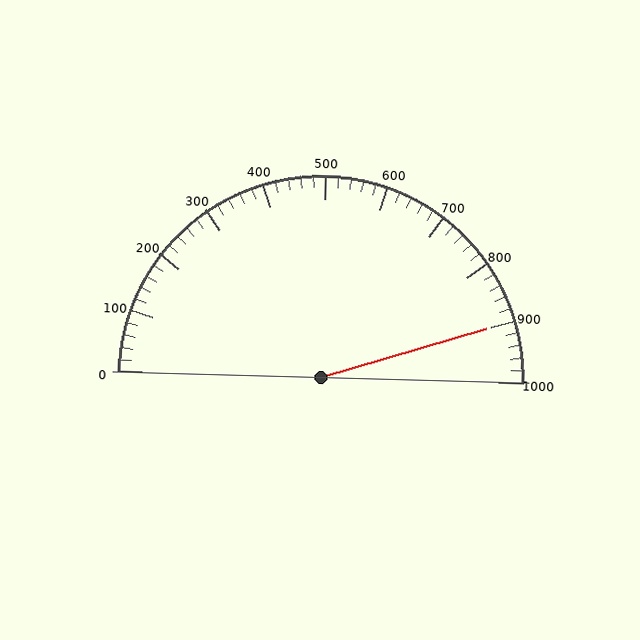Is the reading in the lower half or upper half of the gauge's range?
The reading is in the upper half of the range (0 to 1000).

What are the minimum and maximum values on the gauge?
The gauge ranges from 0 to 1000.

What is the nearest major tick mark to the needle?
The nearest major tick mark is 900.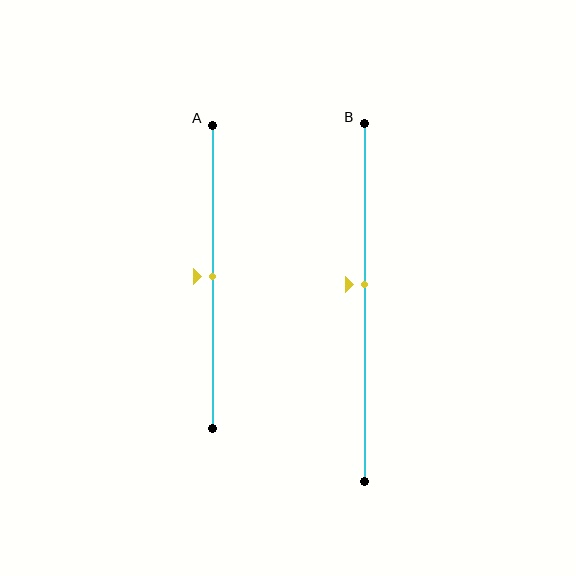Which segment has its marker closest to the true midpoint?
Segment A has its marker closest to the true midpoint.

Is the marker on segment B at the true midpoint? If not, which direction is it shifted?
No, the marker on segment B is shifted upward by about 5% of the segment length.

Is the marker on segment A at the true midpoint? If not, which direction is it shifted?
Yes, the marker on segment A is at the true midpoint.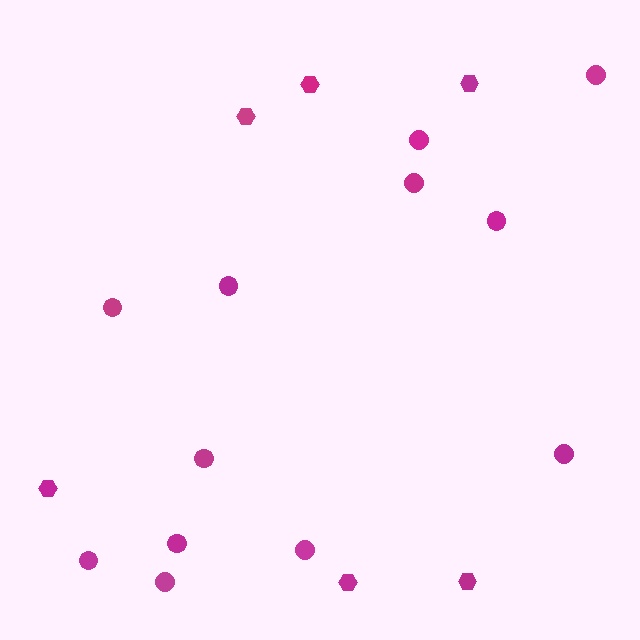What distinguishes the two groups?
There are 2 groups: one group of circles (12) and one group of hexagons (6).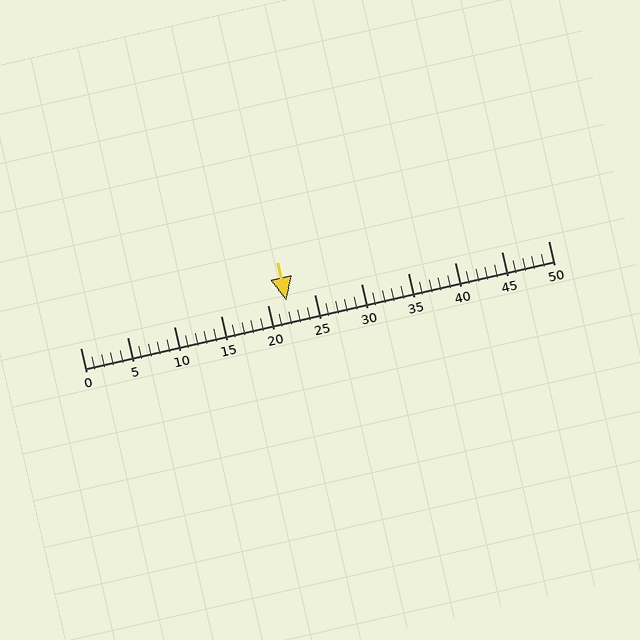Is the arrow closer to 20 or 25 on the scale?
The arrow is closer to 20.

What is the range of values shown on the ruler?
The ruler shows values from 0 to 50.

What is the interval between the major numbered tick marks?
The major tick marks are spaced 5 units apart.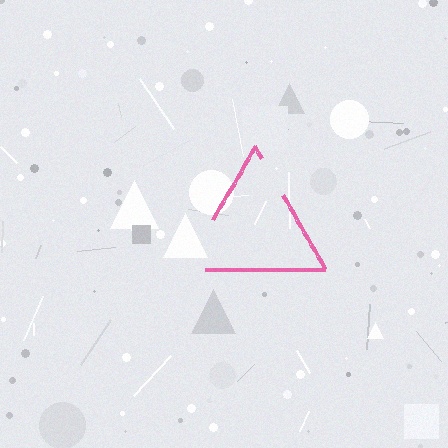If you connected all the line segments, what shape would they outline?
They would outline a triangle.